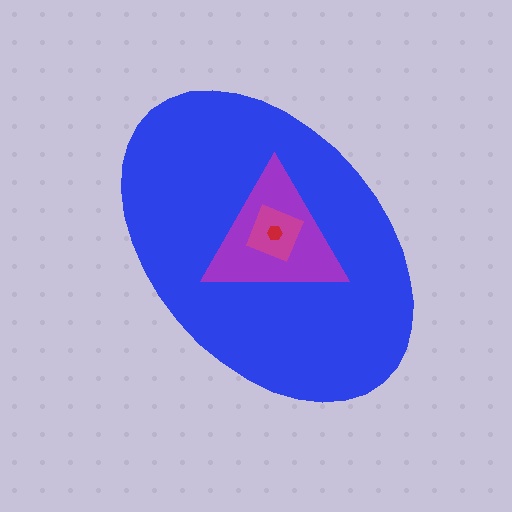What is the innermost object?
The red hexagon.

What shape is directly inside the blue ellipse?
The purple triangle.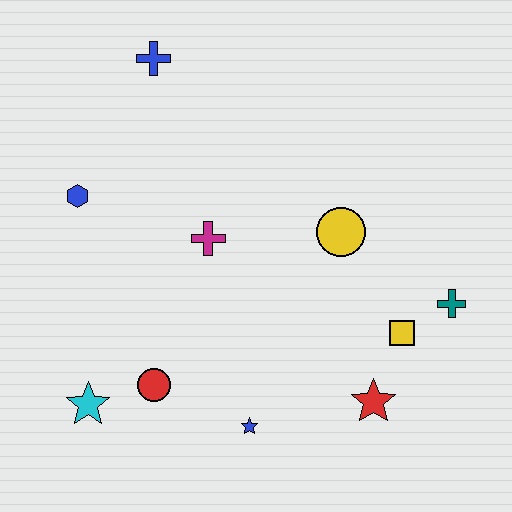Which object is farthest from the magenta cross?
The teal cross is farthest from the magenta cross.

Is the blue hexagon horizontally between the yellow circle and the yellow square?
No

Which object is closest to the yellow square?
The teal cross is closest to the yellow square.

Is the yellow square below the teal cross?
Yes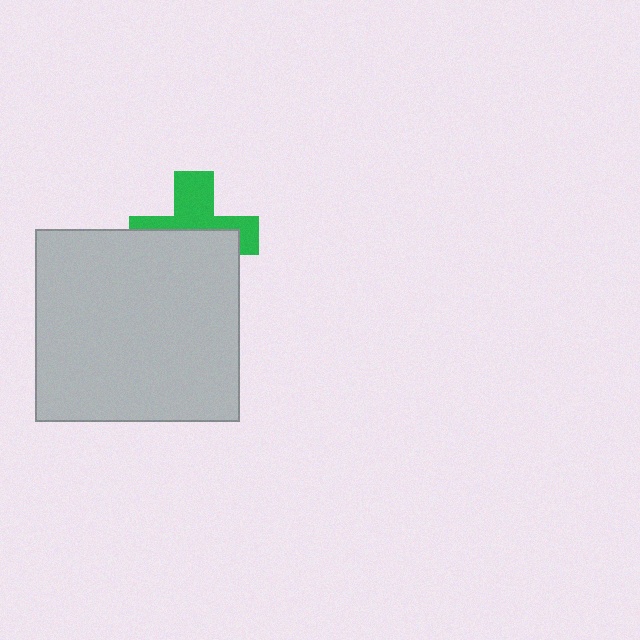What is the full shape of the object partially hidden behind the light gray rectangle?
The partially hidden object is a green cross.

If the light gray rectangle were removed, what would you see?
You would see the complete green cross.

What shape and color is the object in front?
The object in front is a light gray rectangle.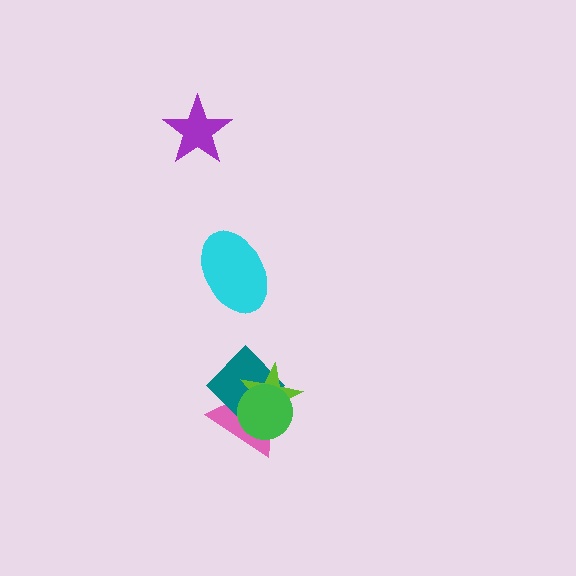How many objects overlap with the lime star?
3 objects overlap with the lime star.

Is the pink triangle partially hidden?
Yes, it is partially covered by another shape.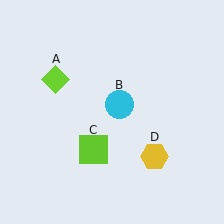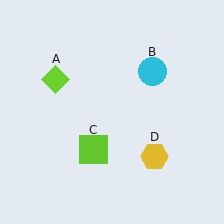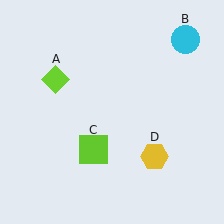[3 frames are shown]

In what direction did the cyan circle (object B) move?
The cyan circle (object B) moved up and to the right.